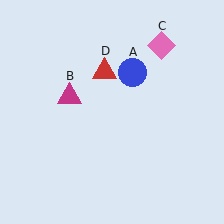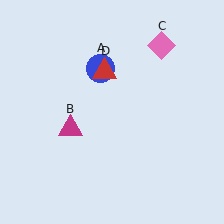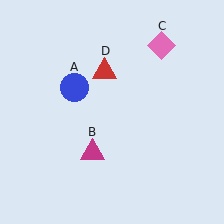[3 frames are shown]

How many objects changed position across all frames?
2 objects changed position: blue circle (object A), magenta triangle (object B).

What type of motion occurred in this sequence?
The blue circle (object A), magenta triangle (object B) rotated counterclockwise around the center of the scene.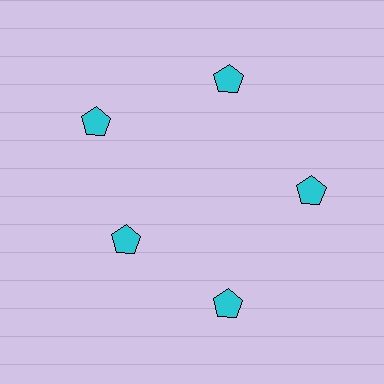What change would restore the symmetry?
The symmetry would be restored by moving it outward, back onto the ring so that all 5 pentagons sit at equal angles and equal distance from the center.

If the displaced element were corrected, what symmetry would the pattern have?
It would have 5-fold rotational symmetry — the pattern would map onto itself every 72 degrees.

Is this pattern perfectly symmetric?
No. The 5 cyan pentagons are arranged in a ring, but one element near the 8 o'clock position is pulled inward toward the center, breaking the 5-fold rotational symmetry.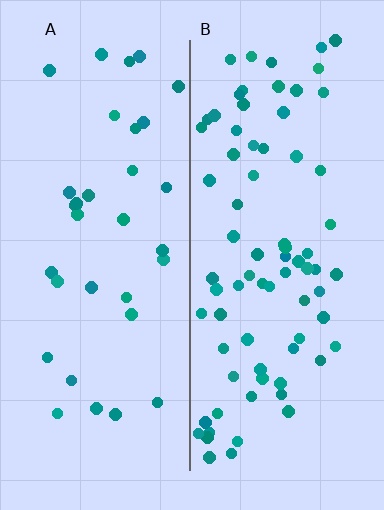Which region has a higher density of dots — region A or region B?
B (the right).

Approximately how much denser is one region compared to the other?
Approximately 2.3× — region B over region A.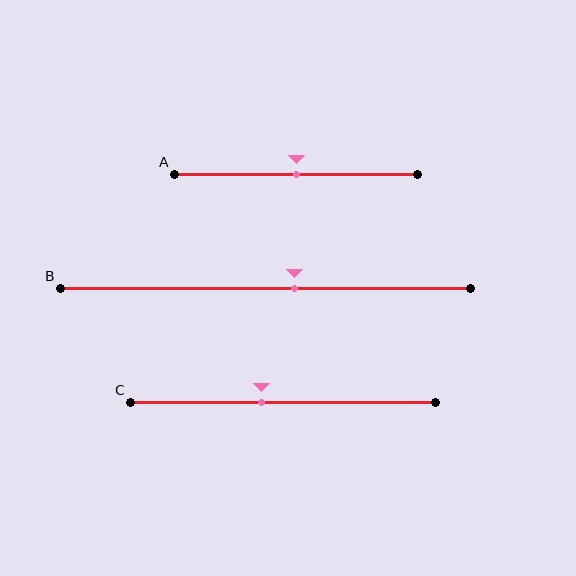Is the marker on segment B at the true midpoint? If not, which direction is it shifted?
No, the marker on segment B is shifted to the right by about 7% of the segment length.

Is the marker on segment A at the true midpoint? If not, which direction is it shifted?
Yes, the marker on segment A is at the true midpoint.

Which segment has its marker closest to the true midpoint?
Segment A has its marker closest to the true midpoint.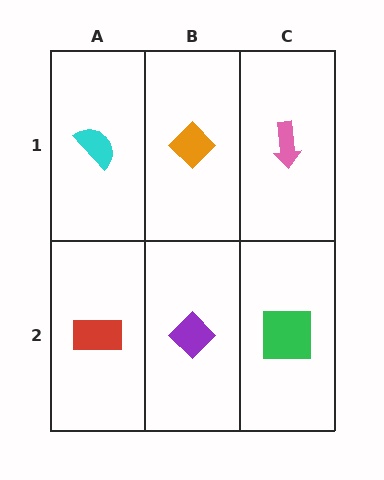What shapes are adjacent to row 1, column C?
A green square (row 2, column C), an orange diamond (row 1, column B).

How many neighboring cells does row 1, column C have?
2.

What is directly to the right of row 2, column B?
A green square.